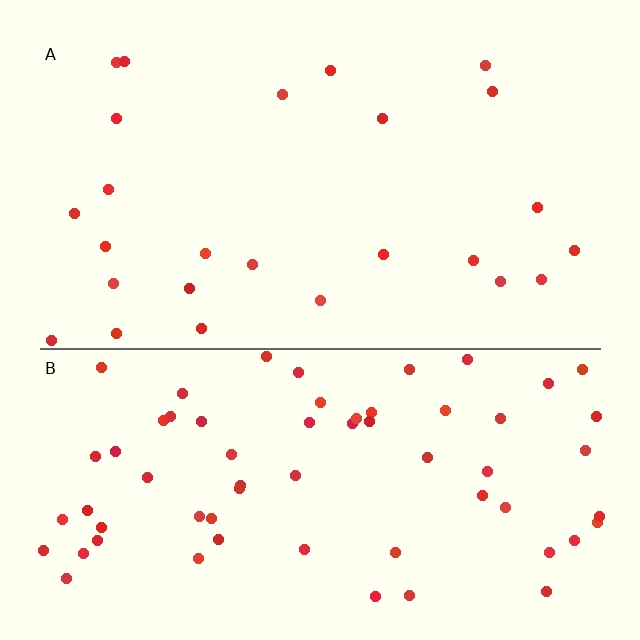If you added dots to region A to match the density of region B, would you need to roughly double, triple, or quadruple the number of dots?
Approximately triple.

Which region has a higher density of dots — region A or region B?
B (the bottom).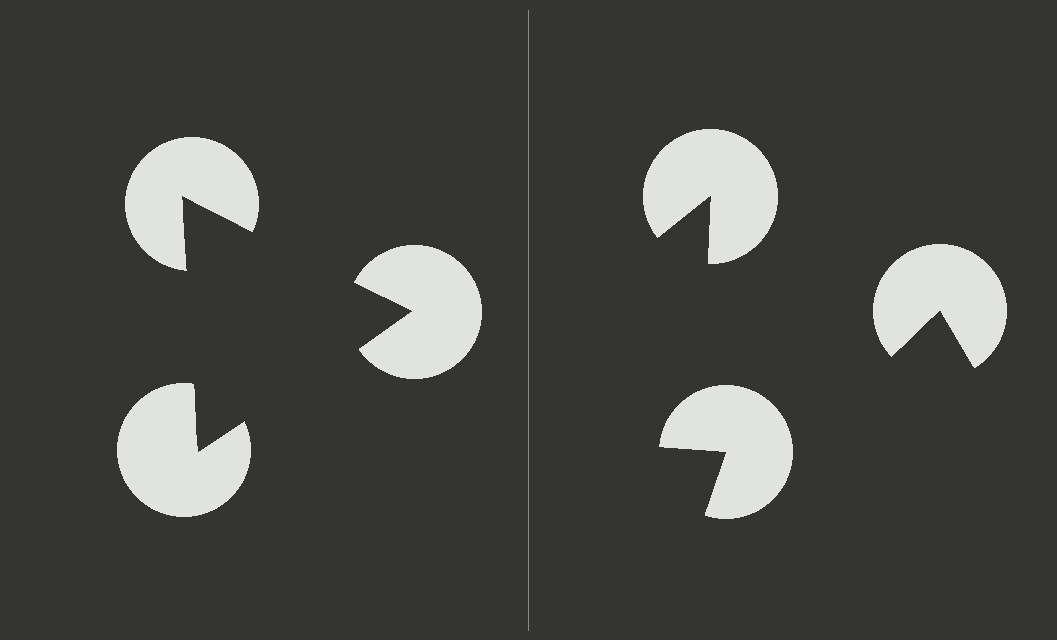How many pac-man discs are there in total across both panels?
6 — 3 on each side.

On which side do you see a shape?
An illusory triangle appears on the left side. On the right side the wedge cuts are rotated, so no coherent shape forms.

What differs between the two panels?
The pac-man discs are positioned identically on both sides; only the wedge orientations differ. On the left they align to a triangle; on the right they are misaligned.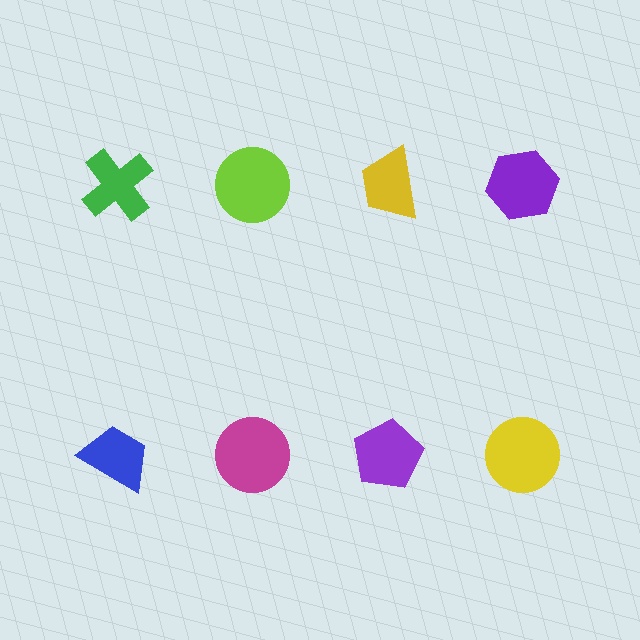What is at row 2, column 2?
A magenta circle.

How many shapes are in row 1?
4 shapes.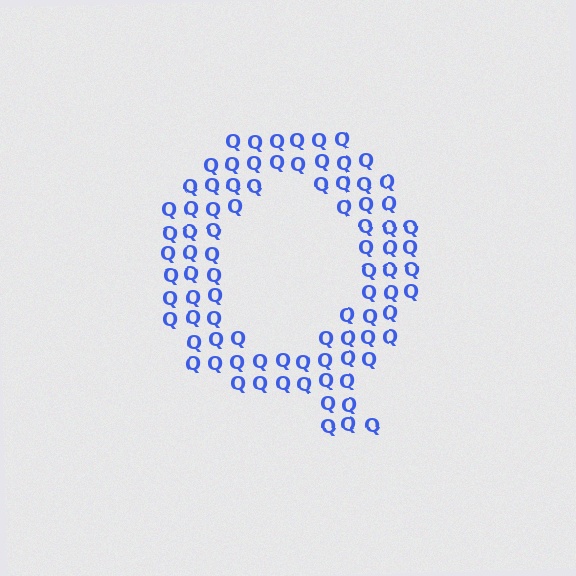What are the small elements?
The small elements are letter Q's.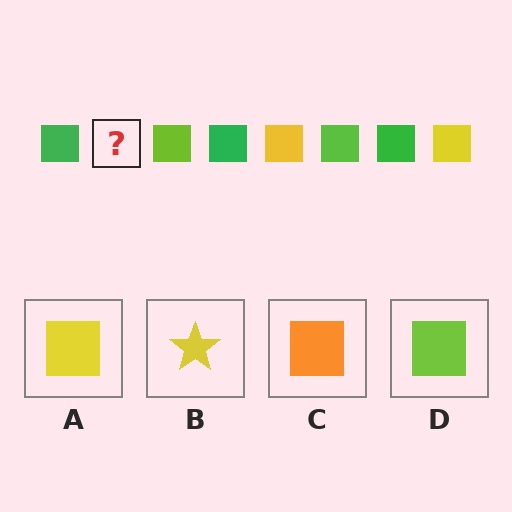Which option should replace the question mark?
Option A.